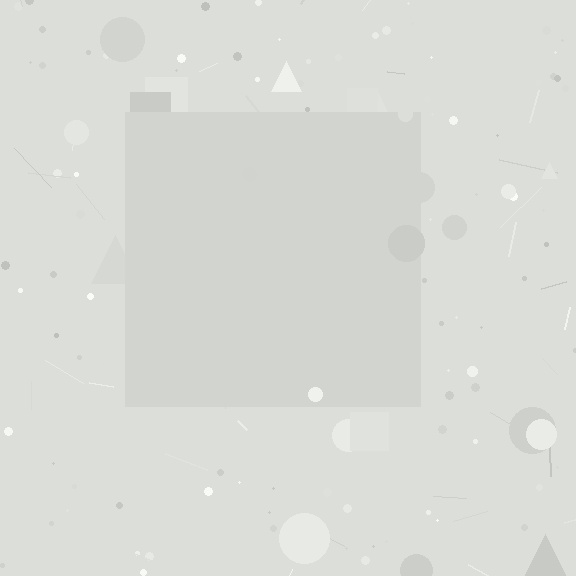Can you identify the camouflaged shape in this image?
The camouflaged shape is a square.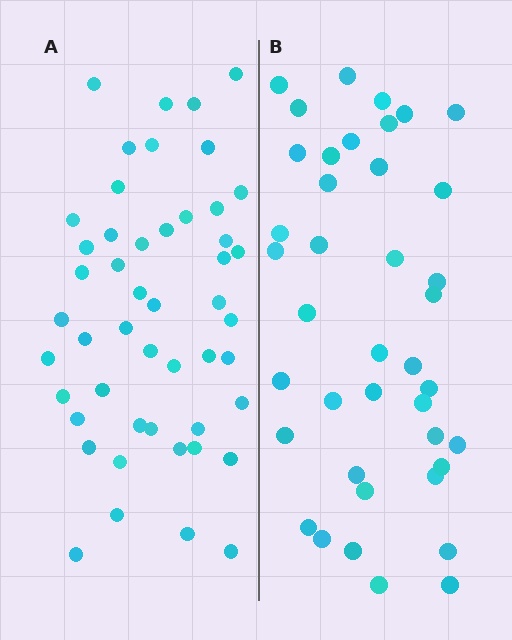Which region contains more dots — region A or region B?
Region A (the left region) has more dots.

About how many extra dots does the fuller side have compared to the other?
Region A has roughly 8 or so more dots than region B.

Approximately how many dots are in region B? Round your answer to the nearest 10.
About 40 dots.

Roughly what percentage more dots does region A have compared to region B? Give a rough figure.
About 20% more.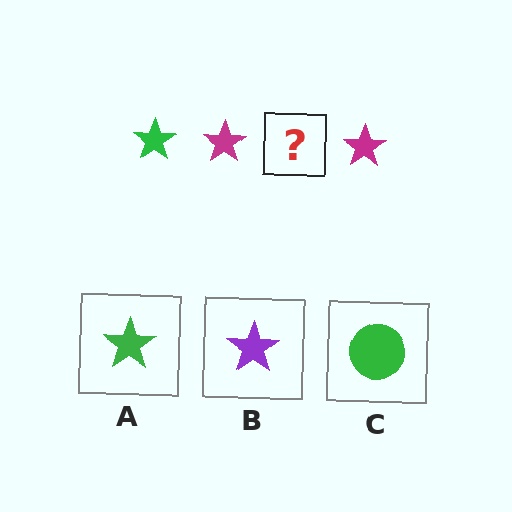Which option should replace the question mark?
Option A.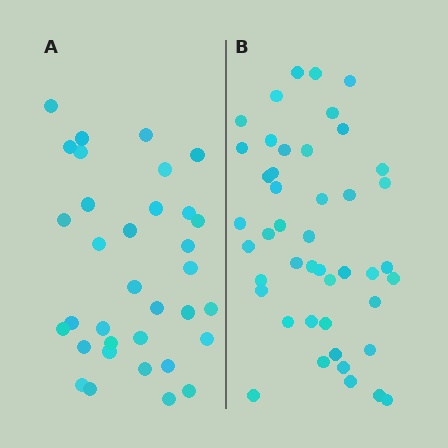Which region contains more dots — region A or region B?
Region B (the right region) has more dots.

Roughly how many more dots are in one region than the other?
Region B has roughly 12 or so more dots than region A.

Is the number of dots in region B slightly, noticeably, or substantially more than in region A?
Region B has noticeably more, but not dramatically so. The ratio is roughly 1.3 to 1.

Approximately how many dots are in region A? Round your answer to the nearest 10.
About 30 dots. (The exact count is 34, which rounds to 30.)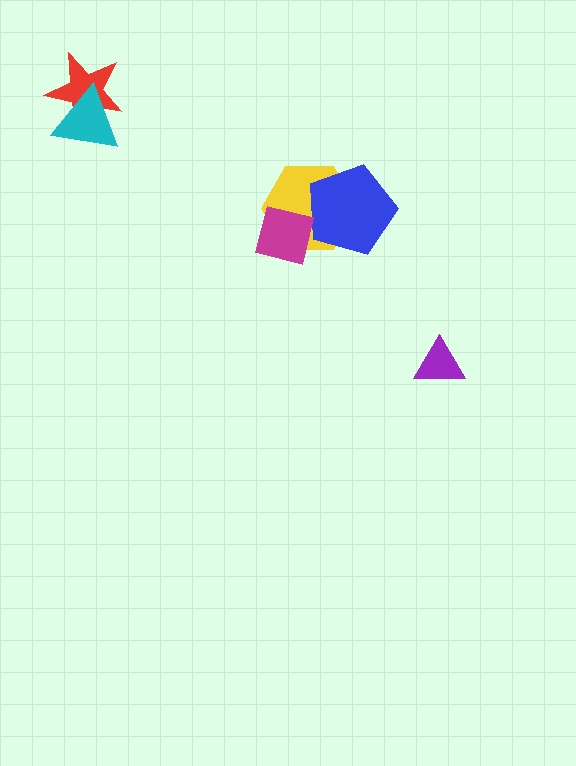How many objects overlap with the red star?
1 object overlaps with the red star.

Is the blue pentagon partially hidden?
Yes, it is partially covered by another shape.